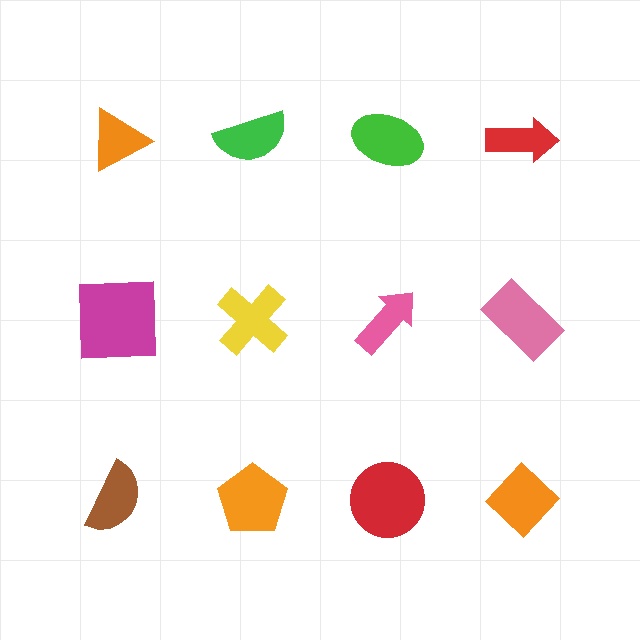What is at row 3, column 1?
A brown semicircle.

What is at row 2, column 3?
A pink arrow.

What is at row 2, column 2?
A yellow cross.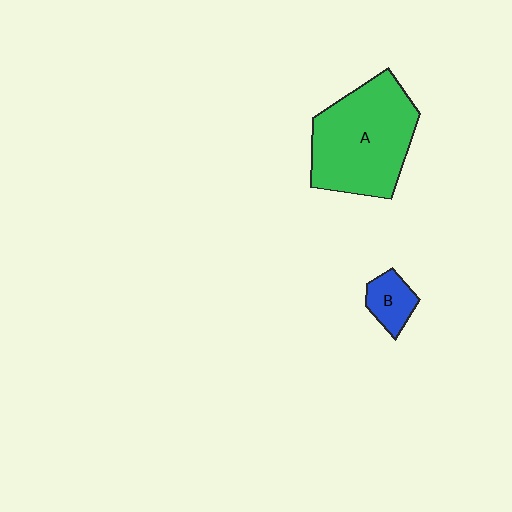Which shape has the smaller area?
Shape B (blue).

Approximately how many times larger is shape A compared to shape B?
Approximately 4.3 times.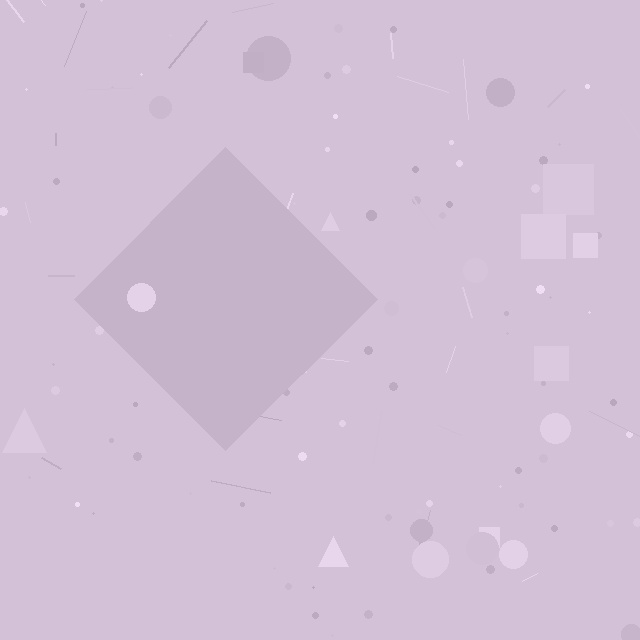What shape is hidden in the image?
A diamond is hidden in the image.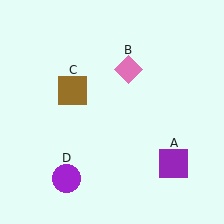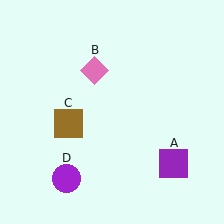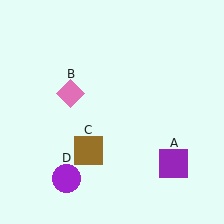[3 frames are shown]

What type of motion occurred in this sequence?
The pink diamond (object B), brown square (object C) rotated counterclockwise around the center of the scene.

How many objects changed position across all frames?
2 objects changed position: pink diamond (object B), brown square (object C).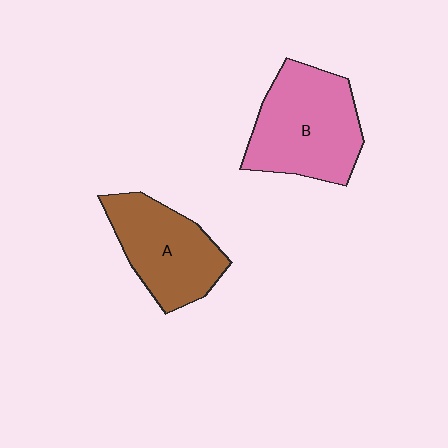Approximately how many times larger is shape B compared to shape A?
Approximately 1.2 times.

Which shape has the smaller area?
Shape A (brown).